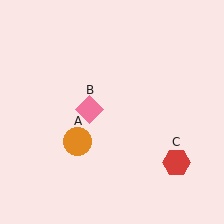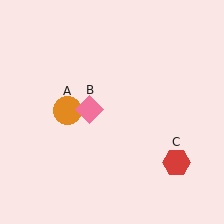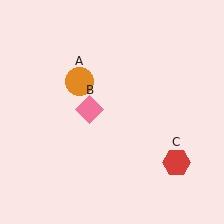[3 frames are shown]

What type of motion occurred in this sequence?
The orange circle (object A) rotated clockwise around the center of the scene.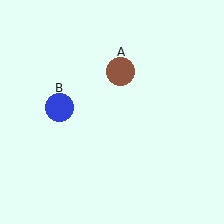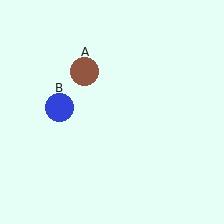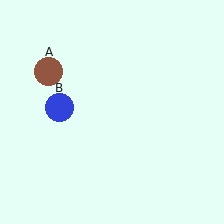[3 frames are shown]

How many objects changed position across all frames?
1 object changed position: brown circle (object A).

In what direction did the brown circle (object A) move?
The brown circle (object A) moved left.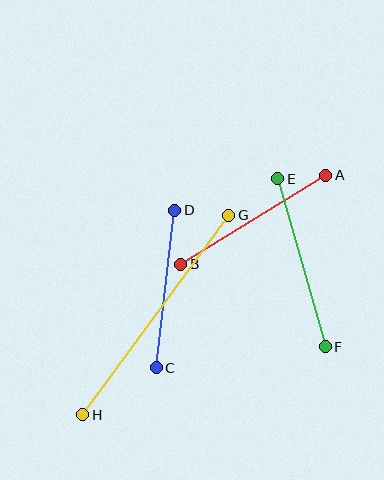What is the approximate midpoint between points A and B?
The midpoint is at approximately (253, 220) pixels.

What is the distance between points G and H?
The distance is approximately 247 pixels.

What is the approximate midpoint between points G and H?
The midpoint is at approximately (156, 315) pixels.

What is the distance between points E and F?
The distance is approximately 175 pixels.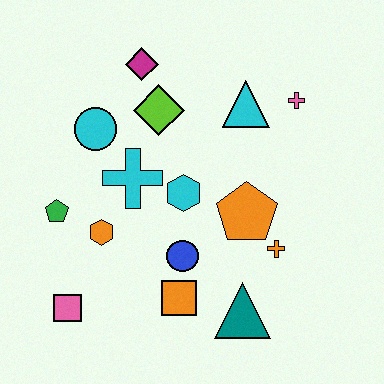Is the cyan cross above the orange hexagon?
Yes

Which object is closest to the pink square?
The orange hexagon is closest to the pink square.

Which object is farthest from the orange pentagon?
The pink square is farthest from the orange pentagon.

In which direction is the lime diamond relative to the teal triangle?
The lime diamond is above the teal triangle.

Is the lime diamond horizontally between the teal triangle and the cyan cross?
Yes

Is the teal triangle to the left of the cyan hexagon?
No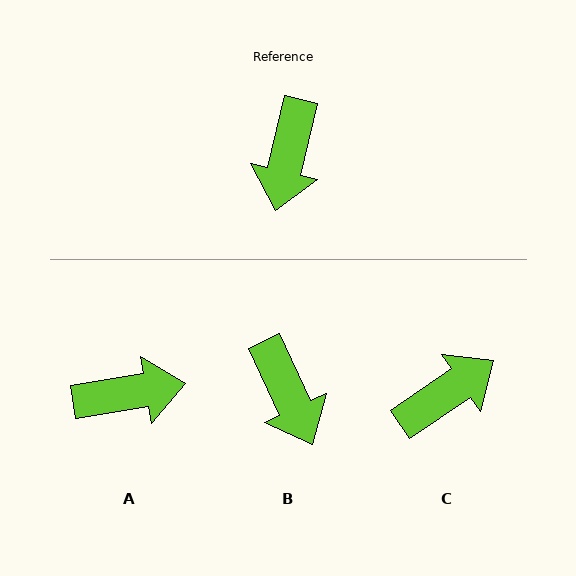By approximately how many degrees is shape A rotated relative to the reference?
Approximately 112 degrees counter-clockwise.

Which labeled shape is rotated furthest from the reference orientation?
C, about 137 degrees away.